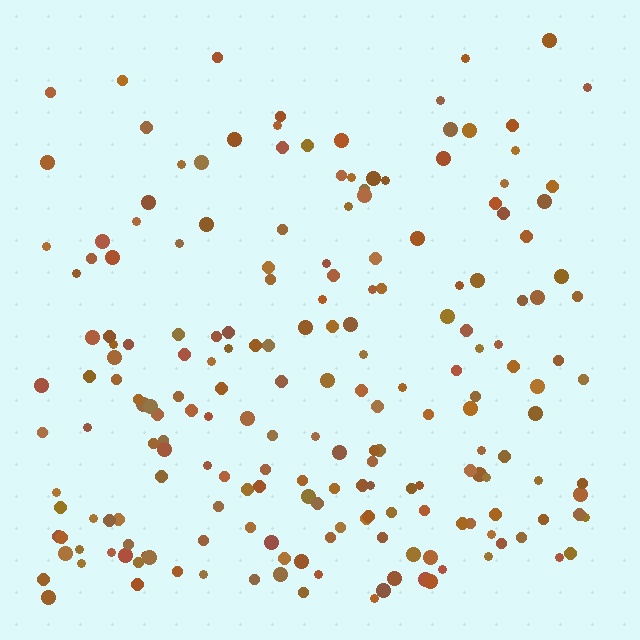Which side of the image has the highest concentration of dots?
The bottom.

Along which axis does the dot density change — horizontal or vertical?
Vertical.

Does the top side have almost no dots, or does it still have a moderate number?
Still a moderate number, just noticeably fewer than the bottom.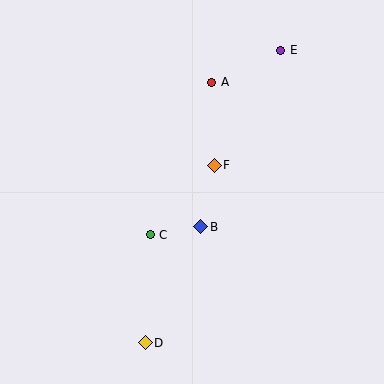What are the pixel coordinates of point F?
Point F is at (214, 165).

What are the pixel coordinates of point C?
Point C is at (150, 235).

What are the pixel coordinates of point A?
Point A is at (212, 82).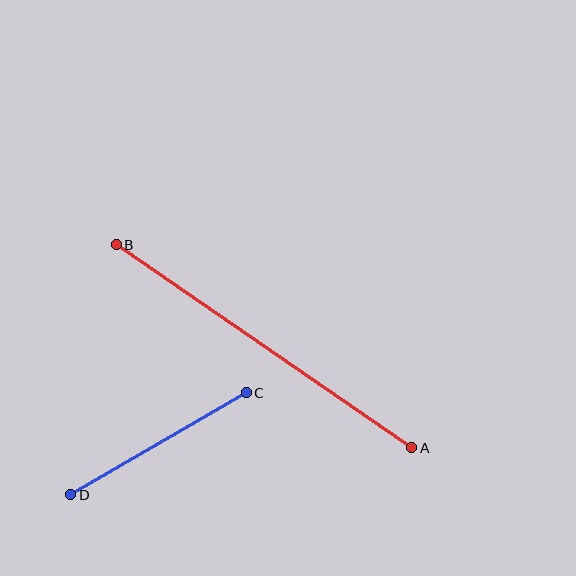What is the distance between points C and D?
The distance is approximately 203 pixels.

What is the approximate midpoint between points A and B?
The midpoint is at approximately (264, 346) pixels.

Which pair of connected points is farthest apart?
Points A and B are farthest apart.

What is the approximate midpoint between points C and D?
The midpoint is at approximately (159, 444) pixels.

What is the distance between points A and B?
The distance is approximately 358 pixels.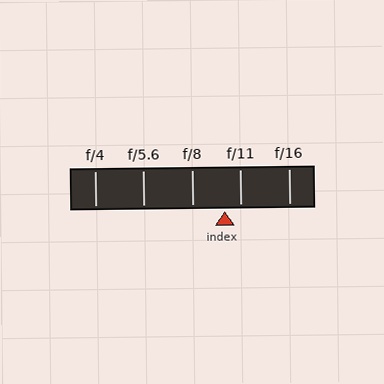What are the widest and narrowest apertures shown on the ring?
The widest aperture shown is f/4 and the narrowest is f/16.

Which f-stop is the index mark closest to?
The index mark is closest to f/11.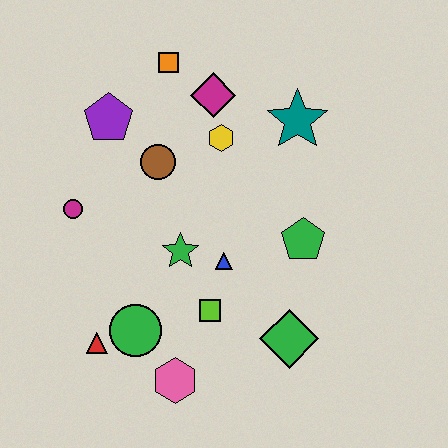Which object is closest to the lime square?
The blue triangle is closest to the lime square.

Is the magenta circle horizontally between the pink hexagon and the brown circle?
No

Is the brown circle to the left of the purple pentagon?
No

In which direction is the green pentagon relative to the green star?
The green pentagon is to the right of the green star.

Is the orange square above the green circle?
Yes